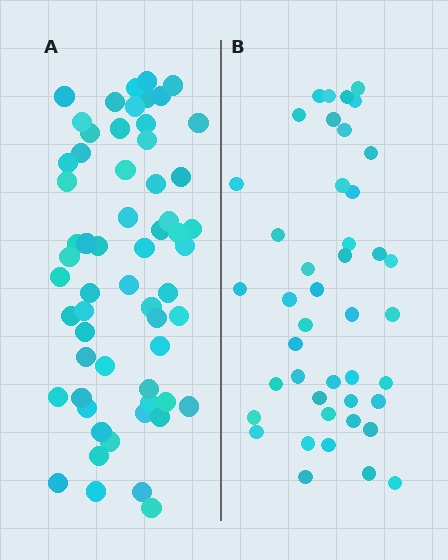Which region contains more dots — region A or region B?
Region A (the left region) has more dots.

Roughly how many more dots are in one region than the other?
Region A has approximately 15 more dots than region B.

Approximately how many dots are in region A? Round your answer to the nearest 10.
About 60 dots.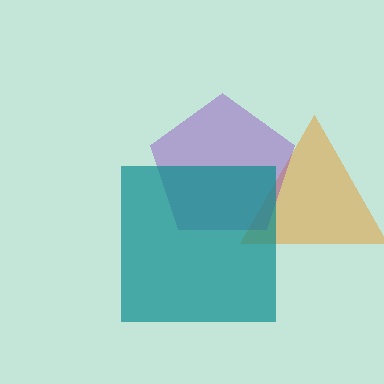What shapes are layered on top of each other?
The layered shapes are: an orange triangle, a purple pentagon, a teal square.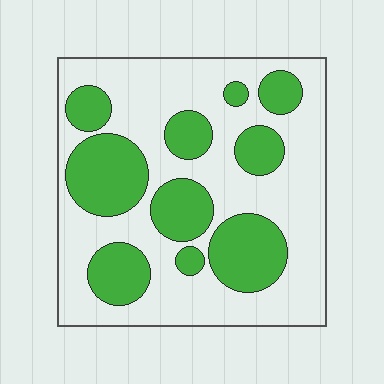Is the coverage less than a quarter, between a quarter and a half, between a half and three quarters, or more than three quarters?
Between a quarter and a half.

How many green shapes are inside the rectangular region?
10.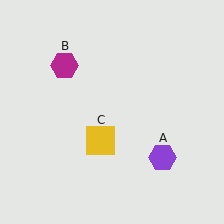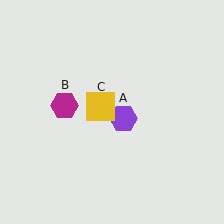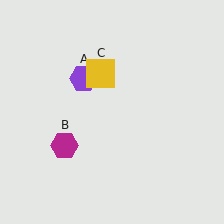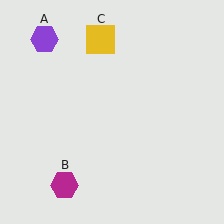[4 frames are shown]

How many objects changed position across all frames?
3 objects changed position: purple hexagon (object A), magenta hexagon (object B), yellow square (object C).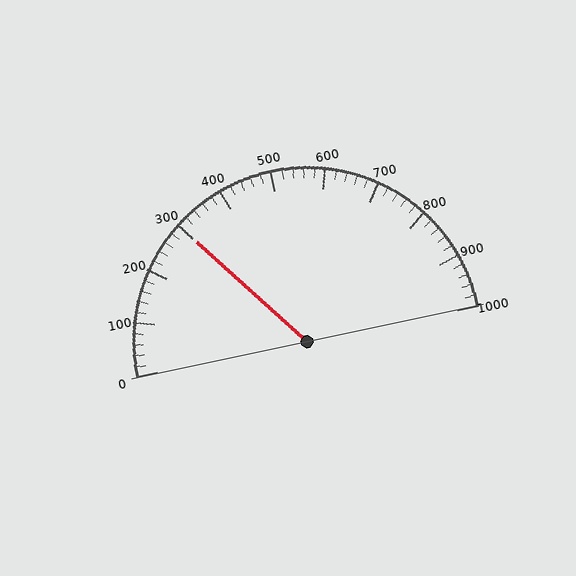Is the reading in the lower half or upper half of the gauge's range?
The reading is in the lower half of the range (0 to 1000).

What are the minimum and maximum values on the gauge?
The gauge ranges from 0 to 1000.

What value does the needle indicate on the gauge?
The needle indicates approximately 300.